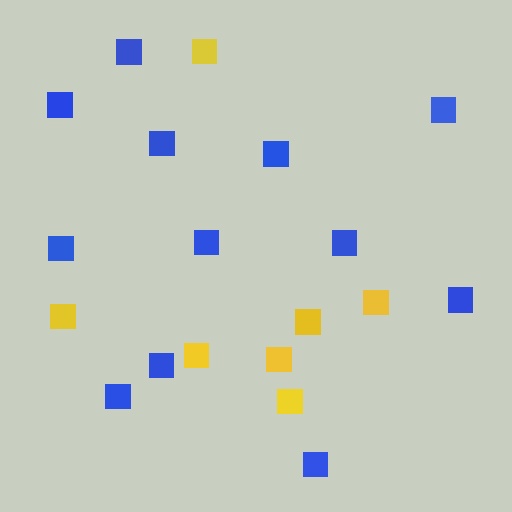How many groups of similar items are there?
There are 2 groups: one group of yellow squares (7) and one group of blue squares (12).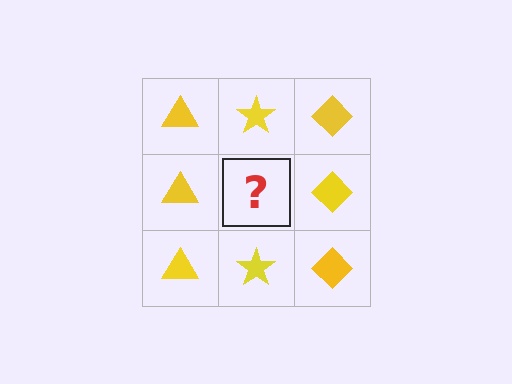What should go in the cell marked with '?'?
The missing cell should contain a yellow star.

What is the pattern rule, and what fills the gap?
The rule is that each column has a consistent shape. The gap should be filled with a yellow star.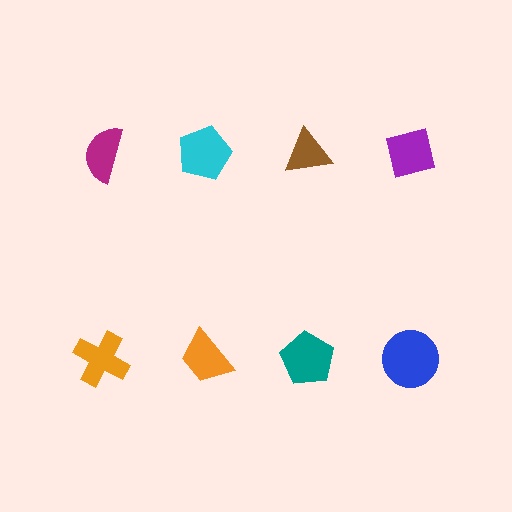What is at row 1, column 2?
A cyan pentagon.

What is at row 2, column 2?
An orange trapezoid.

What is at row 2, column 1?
An orange cross.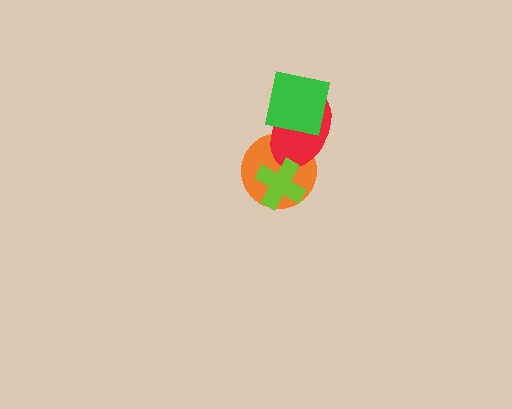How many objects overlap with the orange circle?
2 objects overlap with the orange circle.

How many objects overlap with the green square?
1 object overlaps with the green square.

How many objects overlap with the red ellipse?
3 objects overlap with the red ellipse.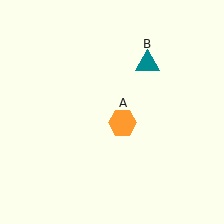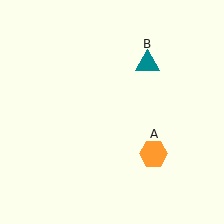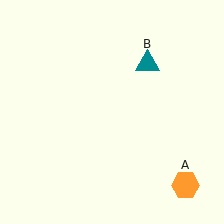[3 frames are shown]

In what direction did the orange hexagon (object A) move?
The orange hexagon (object A) moved down and to the right.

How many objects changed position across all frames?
1 object changed position: orange hexagon (object A).